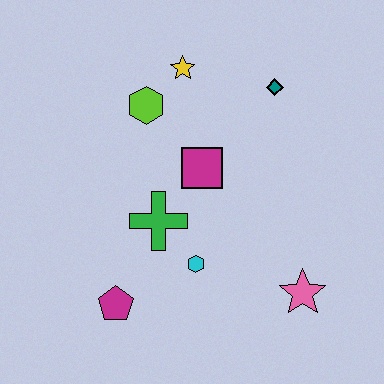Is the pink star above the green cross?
No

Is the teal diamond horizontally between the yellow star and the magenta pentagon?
No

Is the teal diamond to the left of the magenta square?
No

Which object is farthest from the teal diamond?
The magenta pentagon is farthest from the teal diamond.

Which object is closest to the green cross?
The cyan hexagon is closest to the green cross.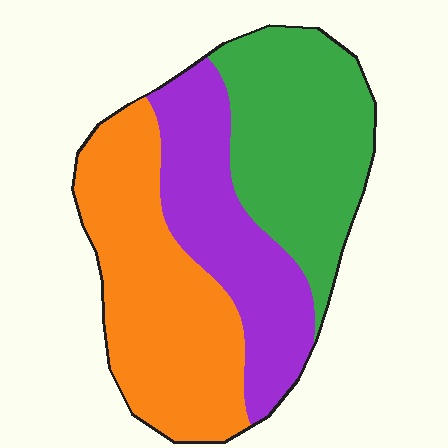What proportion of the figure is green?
Green takes up about one third (1/3) of the figure.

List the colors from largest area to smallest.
From largest to smallest: orange, green, purple.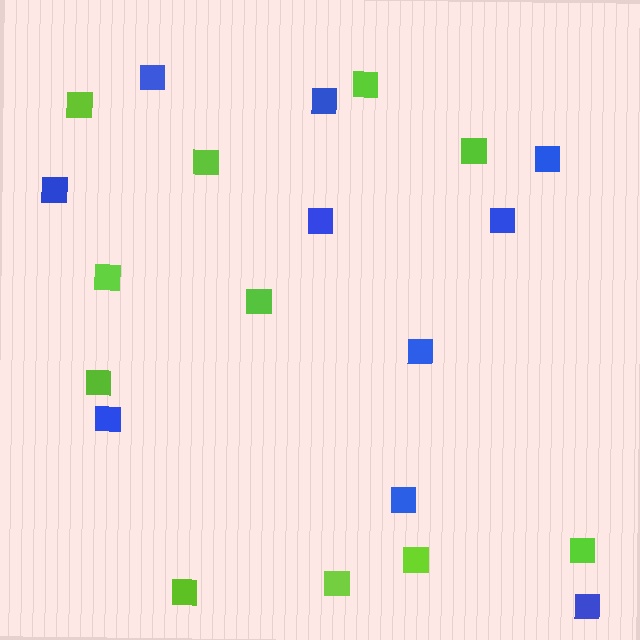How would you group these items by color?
There are 2 groups: one group of blue squares (10) and one group of lime squares (11).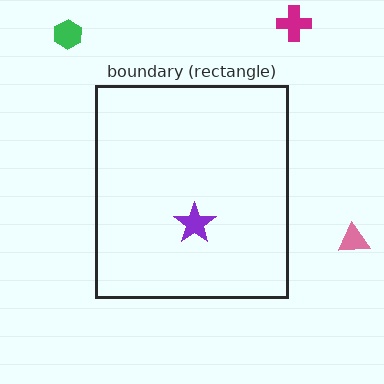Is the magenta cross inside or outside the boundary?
Outside.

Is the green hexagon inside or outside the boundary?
Outside.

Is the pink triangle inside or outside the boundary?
Outside.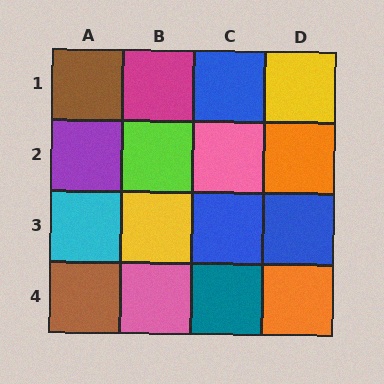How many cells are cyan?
1 cell is cyan.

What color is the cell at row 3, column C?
Blue.